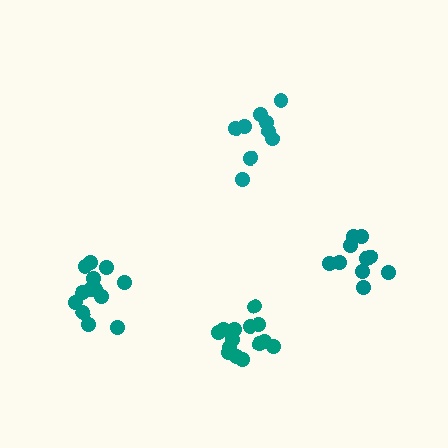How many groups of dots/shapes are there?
There are 4 groups.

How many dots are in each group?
Group 1: 14 dots, Group 2: 9 dots, Group 3: 13 dots, Group 4: 10 dots (46 total).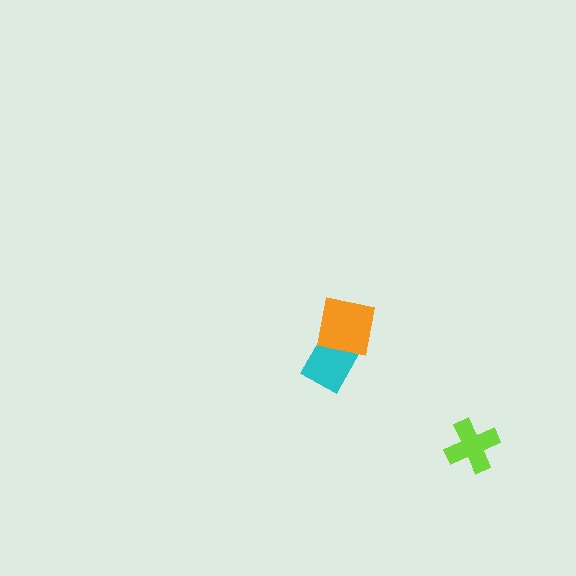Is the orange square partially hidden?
No, no other shape covers it.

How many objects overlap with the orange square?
1 object overlaps with the orange square.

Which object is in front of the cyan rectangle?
The orange square is in front of the cyan rectangle.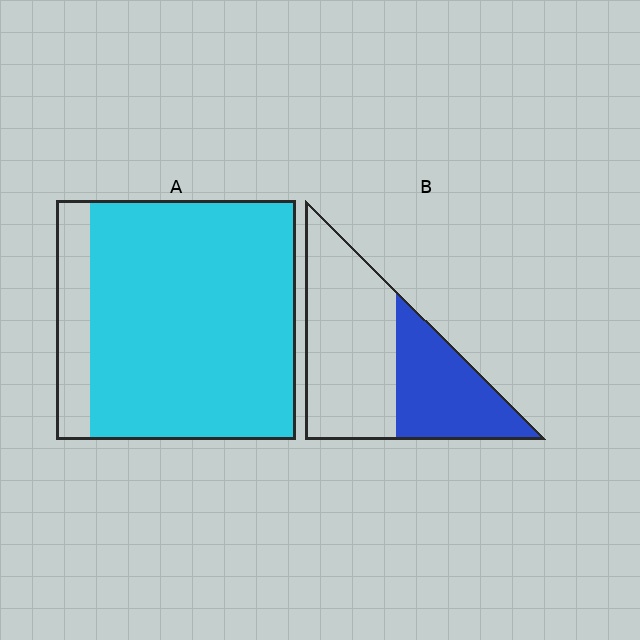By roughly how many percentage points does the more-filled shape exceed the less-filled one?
By roughly 45 percentage points (A over B).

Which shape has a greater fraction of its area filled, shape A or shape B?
Shape A.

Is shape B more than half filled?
No.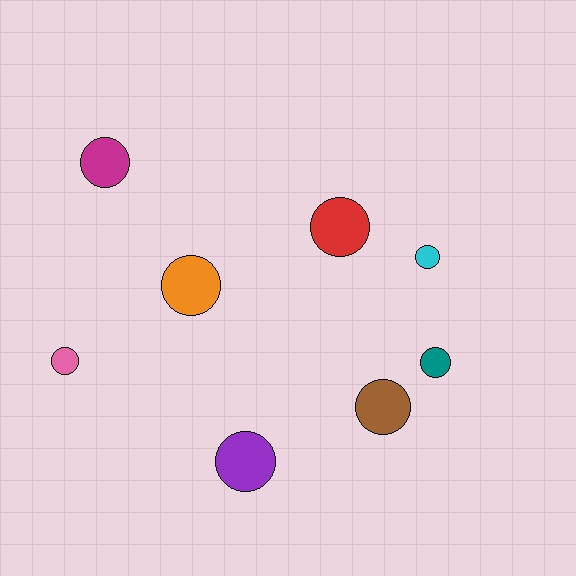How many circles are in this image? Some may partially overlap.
There are 8 circles.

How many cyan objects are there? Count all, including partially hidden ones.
There is 1 cyan object.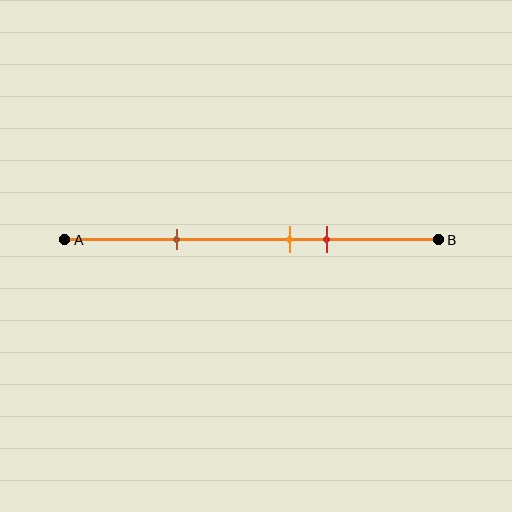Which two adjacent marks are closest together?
The orange and red marks are the closest adjacent pair.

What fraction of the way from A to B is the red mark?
The red mark is approximately 70% (0.7) of the way from A to B.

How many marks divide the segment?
There are 3 marks dividing the segment.